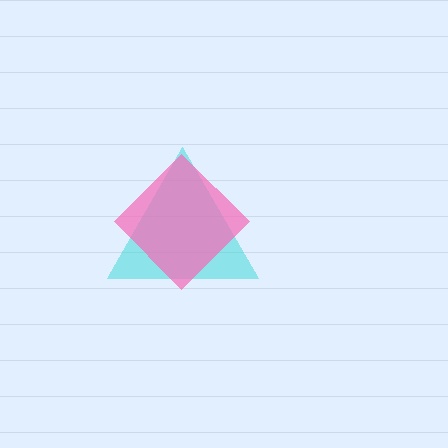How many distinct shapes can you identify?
There are 2 distinct shapes: a cyan triangle, a pink diamond.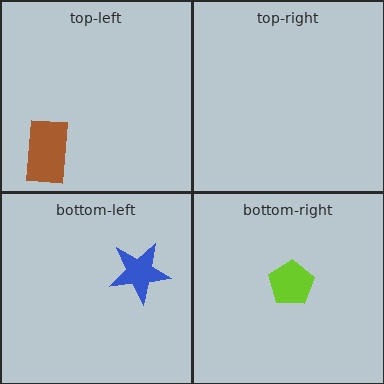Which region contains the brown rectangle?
The top-left region.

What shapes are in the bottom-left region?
The blue star.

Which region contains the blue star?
The bottom-left region.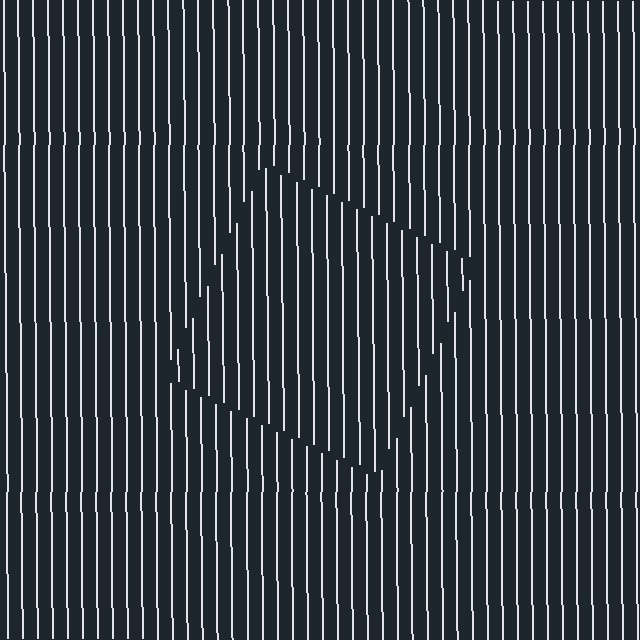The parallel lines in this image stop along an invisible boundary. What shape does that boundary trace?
An illusory square. The interior of the shape contains the same grating, shifted by half a period — the contour is defined by the phase discontinuity where line-ends from the inner and outer gratings abut.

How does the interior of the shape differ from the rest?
The interior of the shape contains the same grating, shifted by half a period — the contour is defined by the phase discontinuity where line-ends from the inner and outer gratings abut.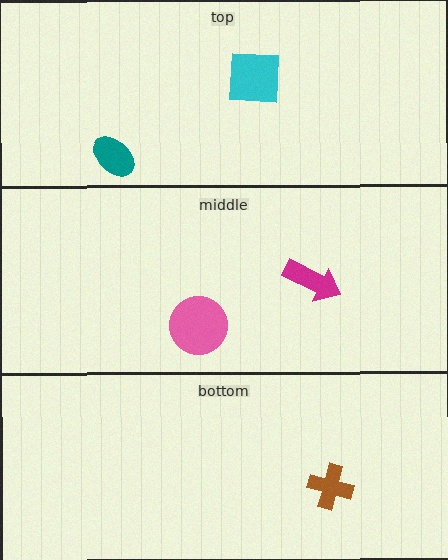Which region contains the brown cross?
The bottom region.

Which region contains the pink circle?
The middle region.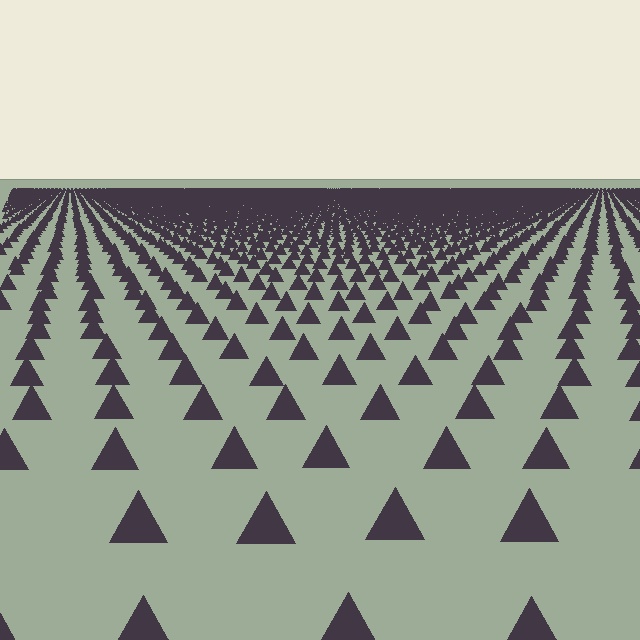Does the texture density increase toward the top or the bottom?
Density increases toward the top.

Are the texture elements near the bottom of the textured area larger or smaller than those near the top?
Larger. Near the bottom, elements are closer to the viewer and appear at a bigger on-screen size.